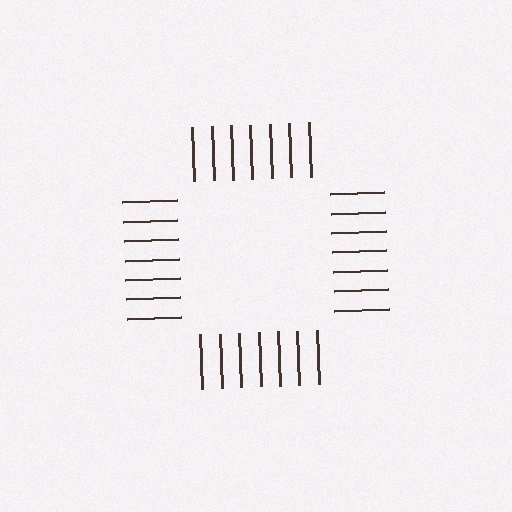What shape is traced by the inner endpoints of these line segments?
An illusory square — the line segments terminate on its edges but no continuous stroke is drawn.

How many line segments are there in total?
28 — 7 along each of the 4 edges.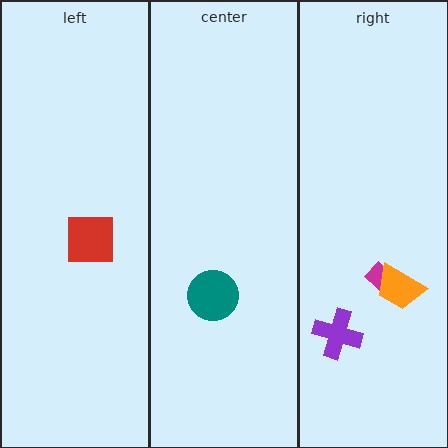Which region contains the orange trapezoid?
The right region.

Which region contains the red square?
The left region.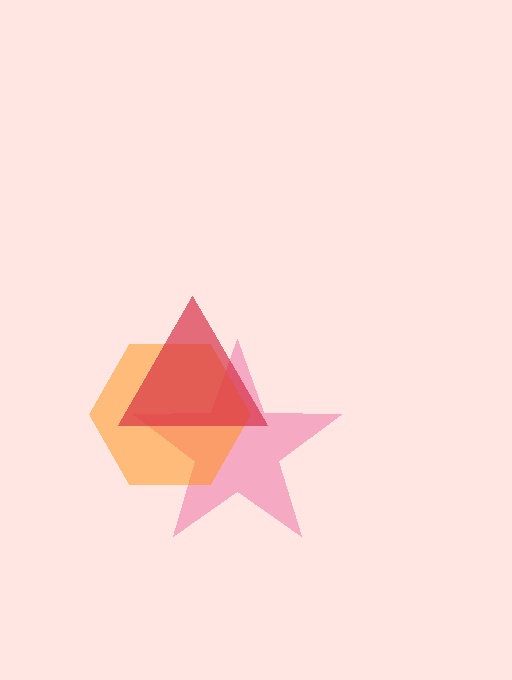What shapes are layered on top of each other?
The layered shapes are: a pink star, an orange hexagon, a red triangle.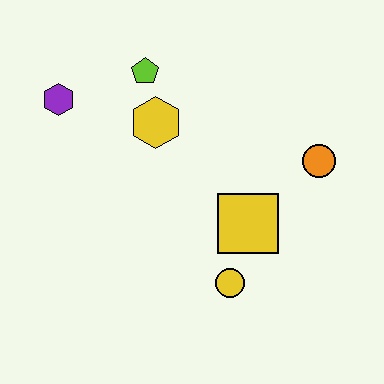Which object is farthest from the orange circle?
The purple hexagon is farthest from the orange circle.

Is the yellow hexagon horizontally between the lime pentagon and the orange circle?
Yes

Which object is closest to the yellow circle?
The yellow square is closest to the yellow circle.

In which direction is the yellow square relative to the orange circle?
The yellow square is to the left of the orange circle.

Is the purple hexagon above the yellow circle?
Yes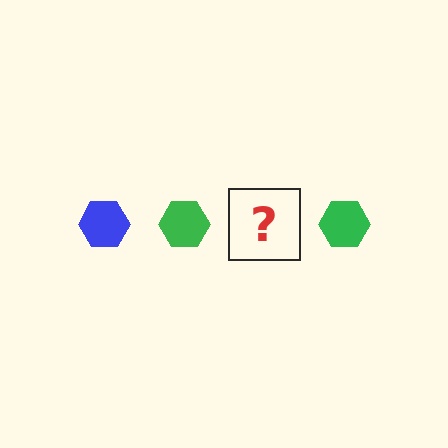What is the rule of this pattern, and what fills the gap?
The rule is that the pattern cycles through blue, green hexagons. The gap should be filled with a blue hexagon.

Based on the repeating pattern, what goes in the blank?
The blank should be a blue hexagon.